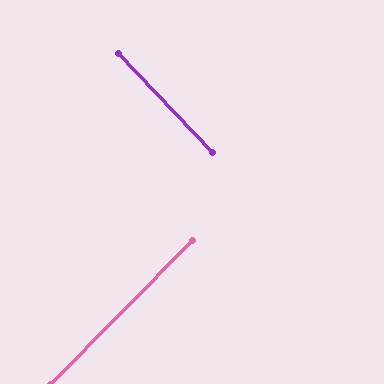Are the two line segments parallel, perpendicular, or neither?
Perpendicular — they meet at approximately 88°.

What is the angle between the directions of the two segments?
Approximately 88 degrees.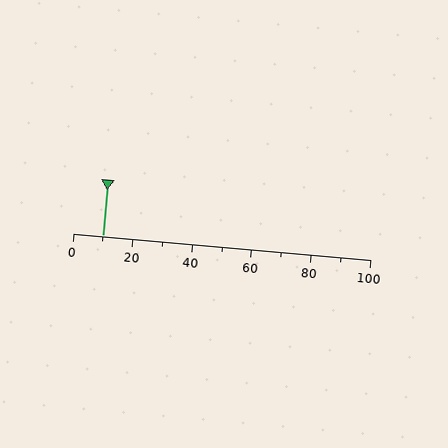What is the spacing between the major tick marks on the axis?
The major ticks are spaced 20 apart.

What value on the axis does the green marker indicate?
The marker indicates approximately 10.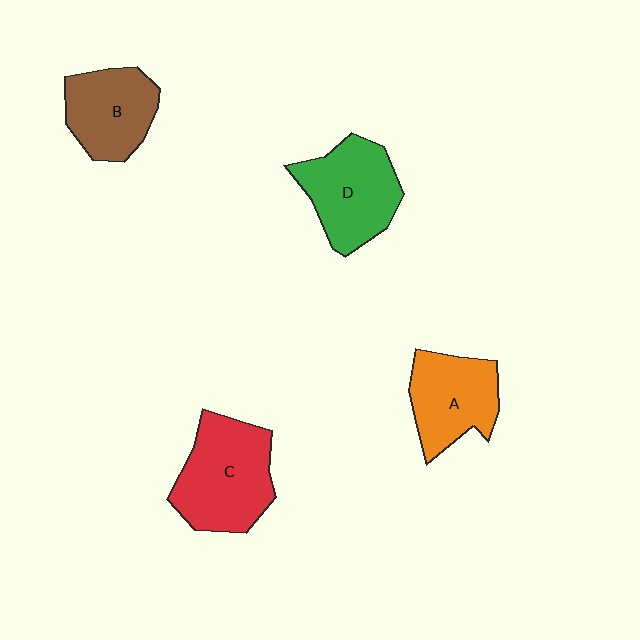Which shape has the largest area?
Shape C (red).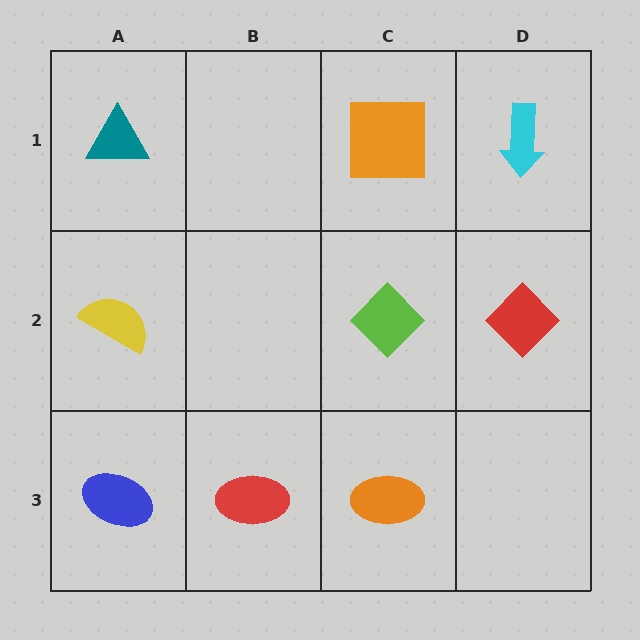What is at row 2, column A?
A yellow semicircle.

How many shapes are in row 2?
3 shapes.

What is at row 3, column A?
A blue ellipse.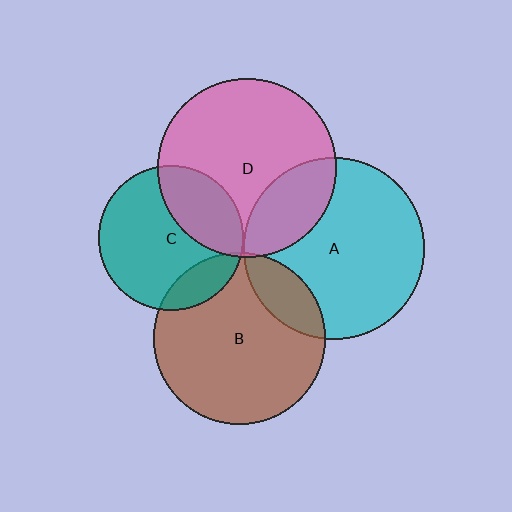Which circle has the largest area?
Circle A (cyan).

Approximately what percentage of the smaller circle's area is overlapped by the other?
Approximately 15%.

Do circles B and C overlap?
Yes.